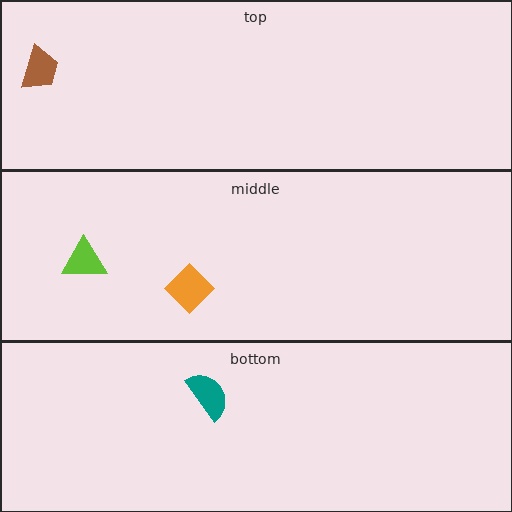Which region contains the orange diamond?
The middle region.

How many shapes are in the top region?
1.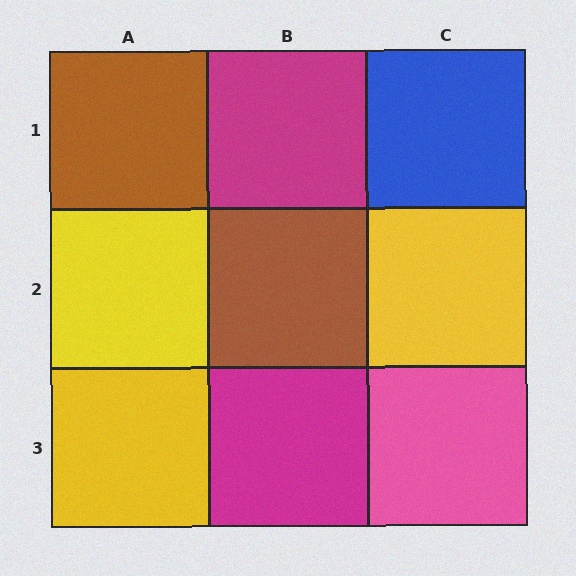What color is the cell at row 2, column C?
Yellow.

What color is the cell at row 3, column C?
Pink.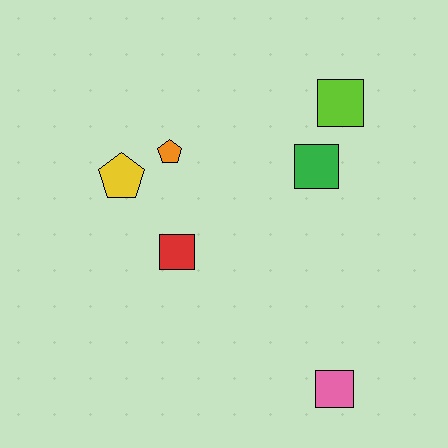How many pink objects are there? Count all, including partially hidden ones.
There is 1 pink object.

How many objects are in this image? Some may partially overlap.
There are 6 objects.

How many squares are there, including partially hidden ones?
There are 4 squares.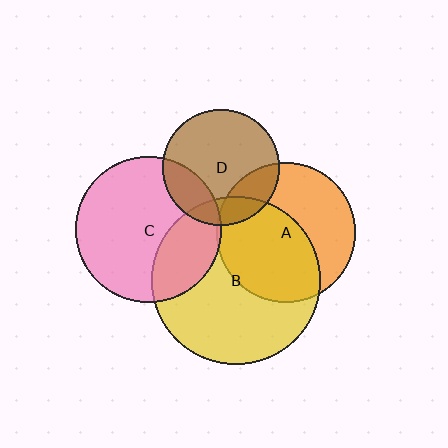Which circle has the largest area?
Circle B (yellow).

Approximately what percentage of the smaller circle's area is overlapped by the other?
Approximately 30%.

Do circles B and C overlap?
Yes.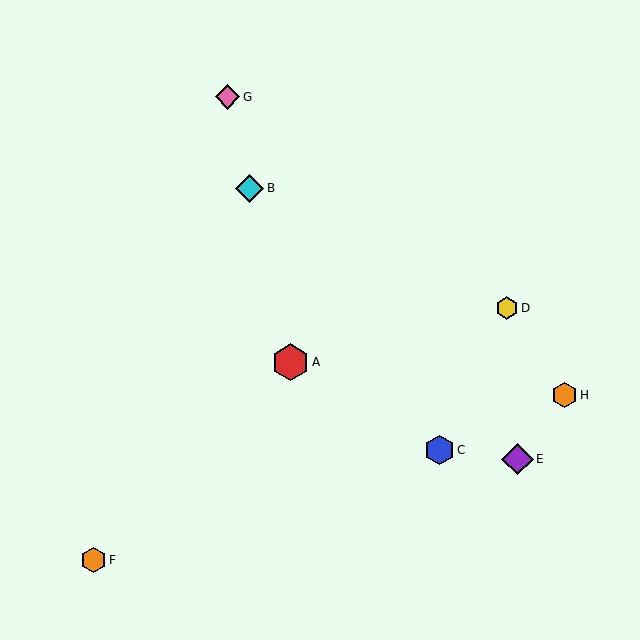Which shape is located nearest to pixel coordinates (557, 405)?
The orange hexagon (labeled H) at (564, 395) is nearest to that location.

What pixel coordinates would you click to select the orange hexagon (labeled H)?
Click at (564, 395) to select the orange hexagon H.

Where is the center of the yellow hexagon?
The center of the yellow hexagon is at (507, 308).